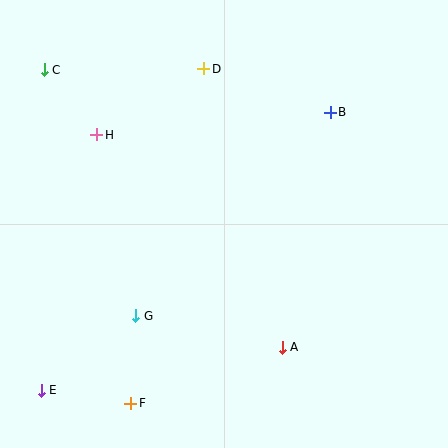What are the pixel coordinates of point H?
Point H is at (97, 135).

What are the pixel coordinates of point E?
Point E is at (41, 390).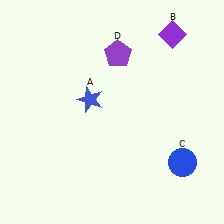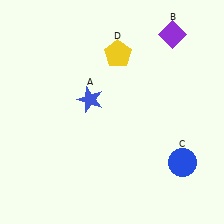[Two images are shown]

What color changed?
The pentagon (D) changed from purple in Image 1 to yellow in Image 2.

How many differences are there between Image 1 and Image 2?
There is 1 difference between the two images.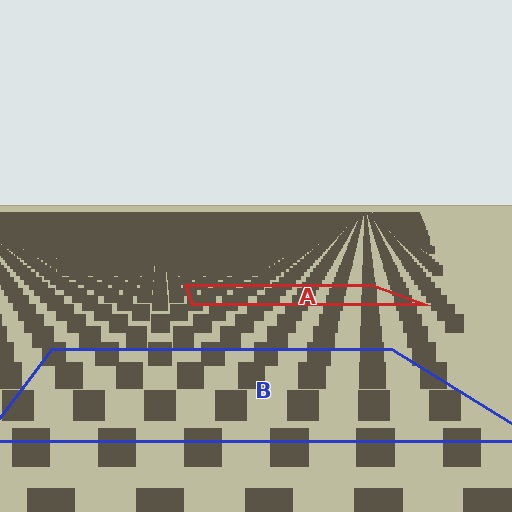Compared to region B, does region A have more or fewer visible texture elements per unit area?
Region A has more texture elements per unit area — they are packed more densely because it is farther away.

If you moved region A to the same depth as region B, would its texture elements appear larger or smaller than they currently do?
They would appear larger. At a closer depth, the same texture elements are projected at a bigger on-screen size.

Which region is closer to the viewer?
Region B is closer. The texture elements there are larger and more spread out.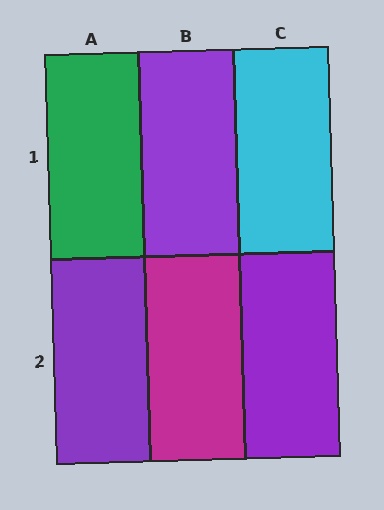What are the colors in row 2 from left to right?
Purple, magenta, purple.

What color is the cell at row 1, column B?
Purple.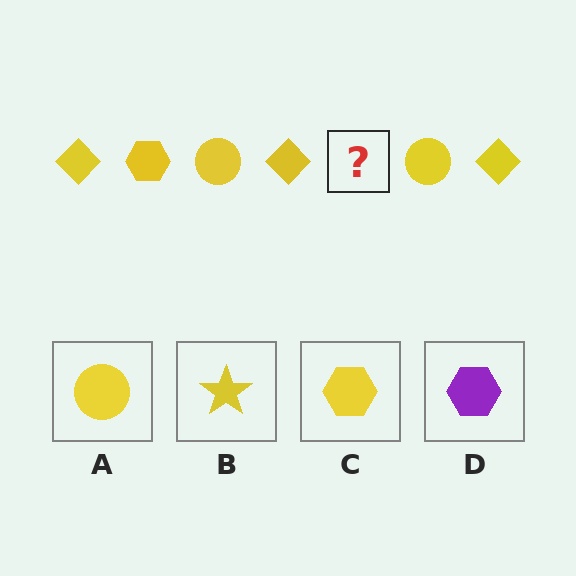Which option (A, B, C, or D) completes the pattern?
C.